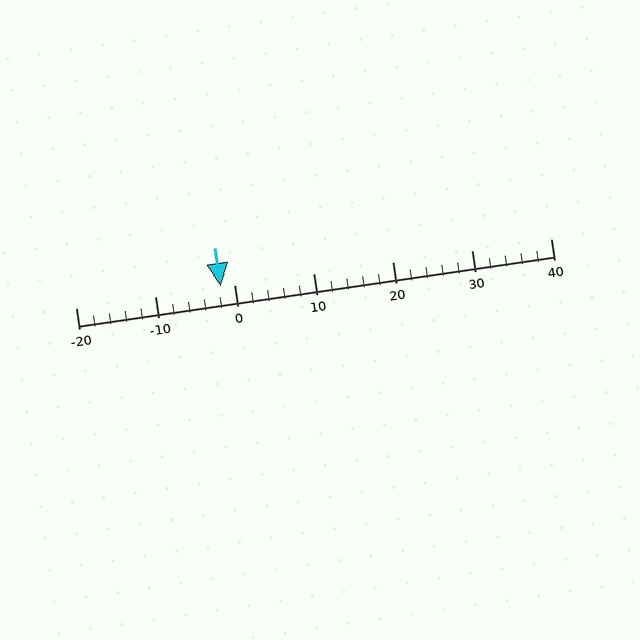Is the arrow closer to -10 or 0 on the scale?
The arrow is closer to 0.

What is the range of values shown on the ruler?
The ruler shows values from -20 to 40.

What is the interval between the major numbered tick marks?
The major tick marks are spaced 10 units apart.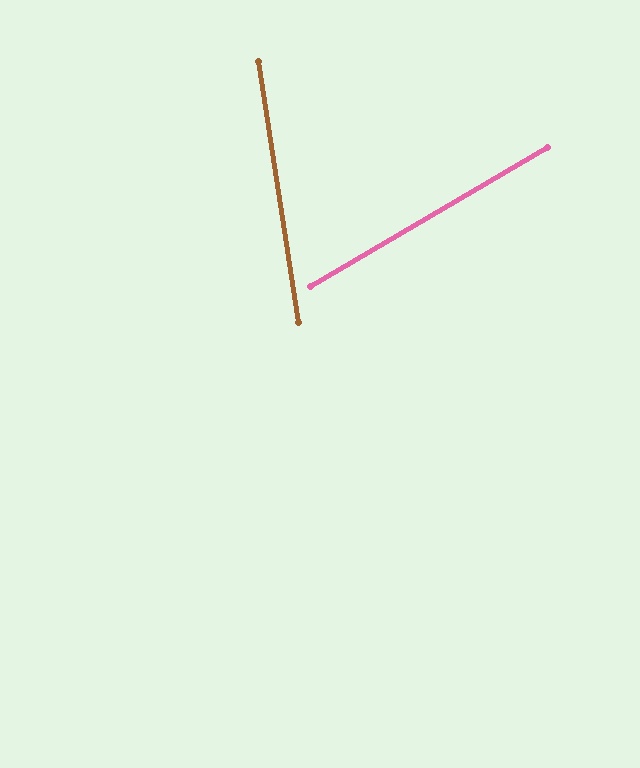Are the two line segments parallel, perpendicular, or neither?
Neither parallel nor perpendicular — they differ by about 68°.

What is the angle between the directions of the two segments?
Approximately 68 degrees.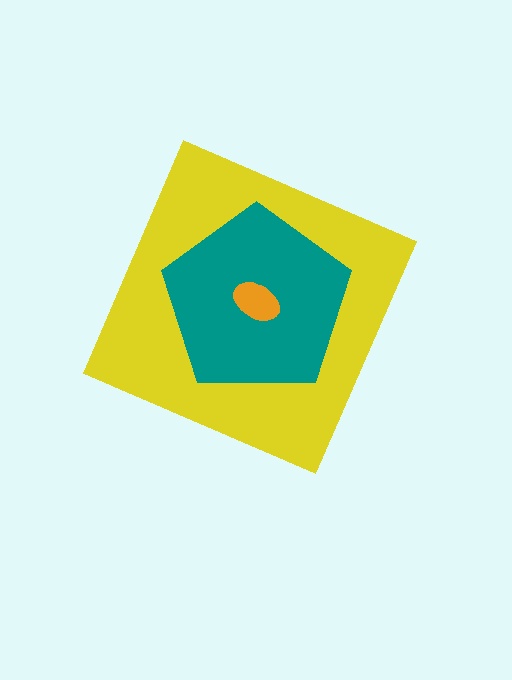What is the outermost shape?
The yellow diamond.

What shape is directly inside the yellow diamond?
The teal pentagon.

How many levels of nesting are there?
3.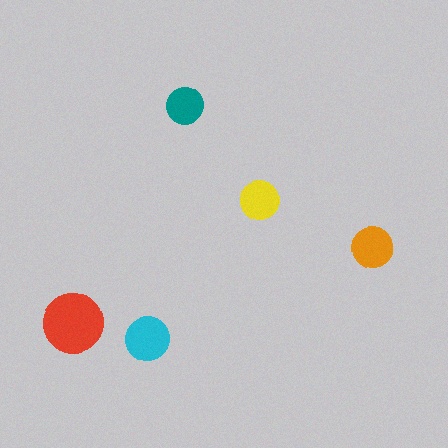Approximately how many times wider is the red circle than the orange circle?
About 1.5 times wider.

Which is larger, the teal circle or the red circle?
The red one.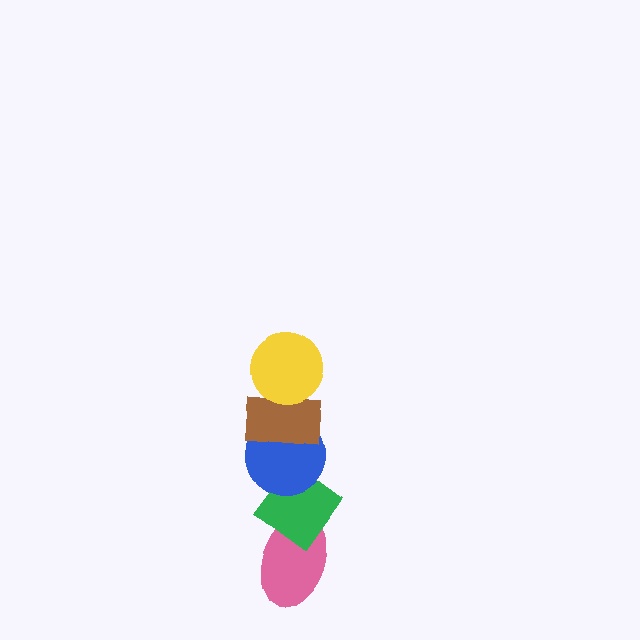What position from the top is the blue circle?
The blue circle is 3rd from the top.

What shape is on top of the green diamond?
The blue circle is on top of the green diamond.